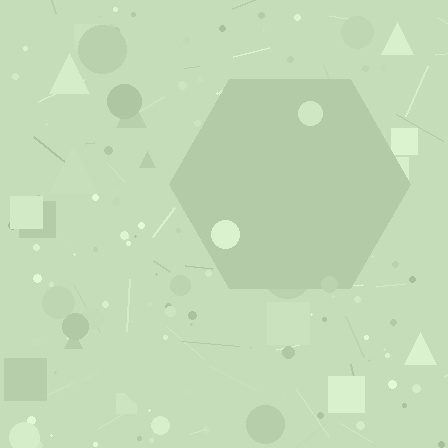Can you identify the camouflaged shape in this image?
The camouflaged shape is a hexagon.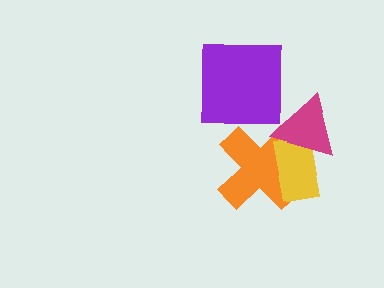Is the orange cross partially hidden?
Yes, it is partially covered by another shape.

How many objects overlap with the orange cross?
2 objects overlap with the orange cross.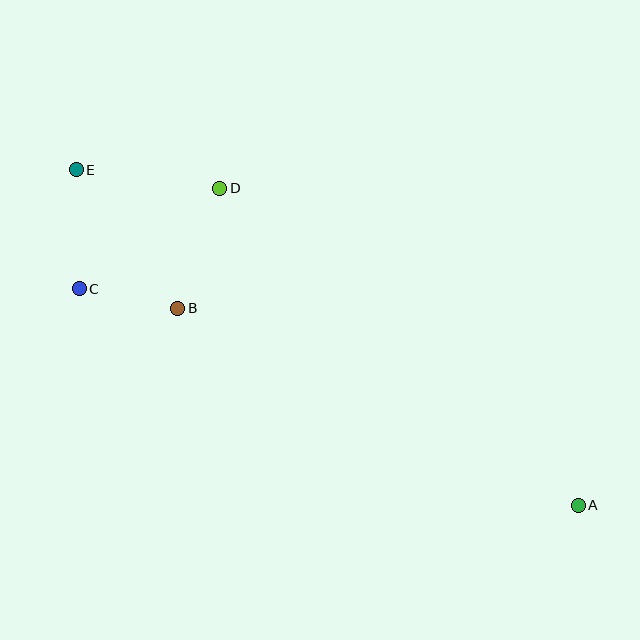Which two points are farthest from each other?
Points A and E are farthest from each other.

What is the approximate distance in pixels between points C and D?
The distance between C and D is approximately 173 pixels.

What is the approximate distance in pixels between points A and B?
The distance between A and B is approximately 446 pixels.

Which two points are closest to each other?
Points B and C are closest to each other.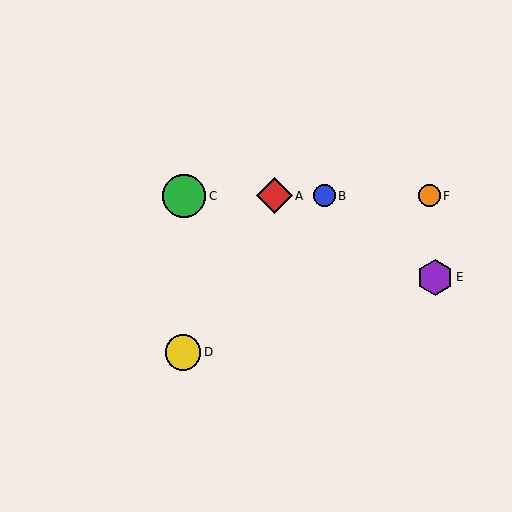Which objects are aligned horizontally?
Objects A, B, C, F are aligned horizontally.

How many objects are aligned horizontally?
4 objects (A, B, C, F) are aligned horizontally.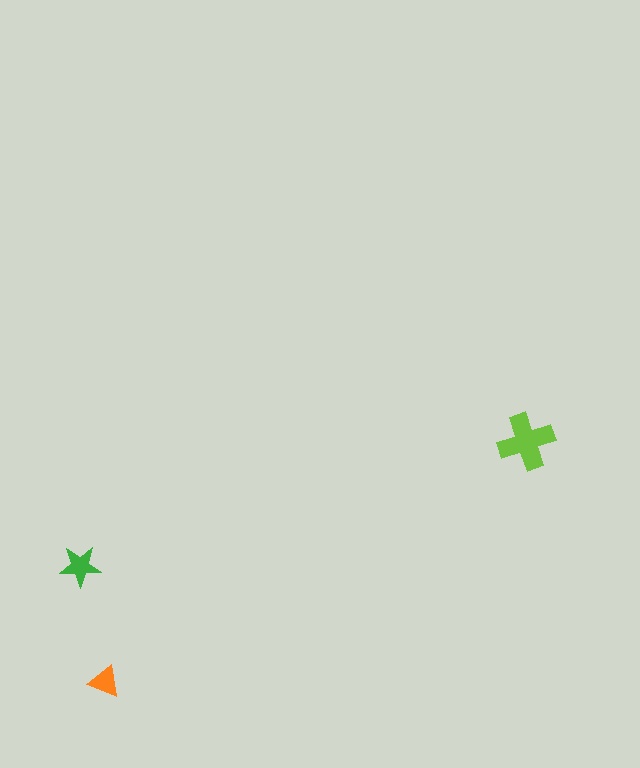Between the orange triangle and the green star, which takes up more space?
The green star.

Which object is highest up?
The lime cross is topmost.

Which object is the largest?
The lime cross.